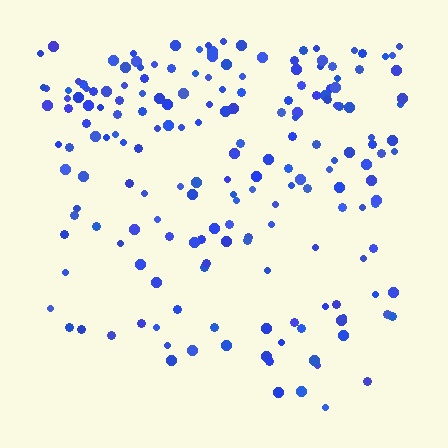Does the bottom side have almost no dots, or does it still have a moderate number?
Still a moderate number, just noticeably fewer than the top.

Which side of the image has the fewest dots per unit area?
The bottom.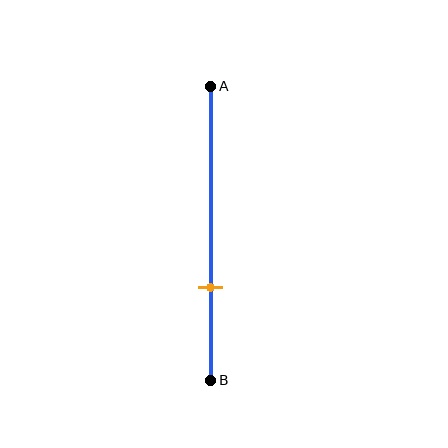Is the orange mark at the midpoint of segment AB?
No, the mark is at about 70% from A, not at the 50% midpoint.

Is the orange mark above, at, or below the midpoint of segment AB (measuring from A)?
The orange mark is below the midpoint of segment AB.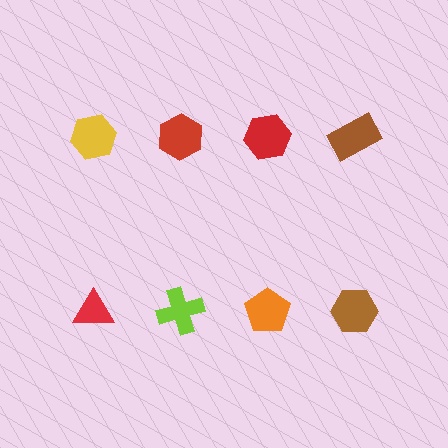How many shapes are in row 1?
4 shapes.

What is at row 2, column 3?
An orange pentagon.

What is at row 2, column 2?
A lime cross.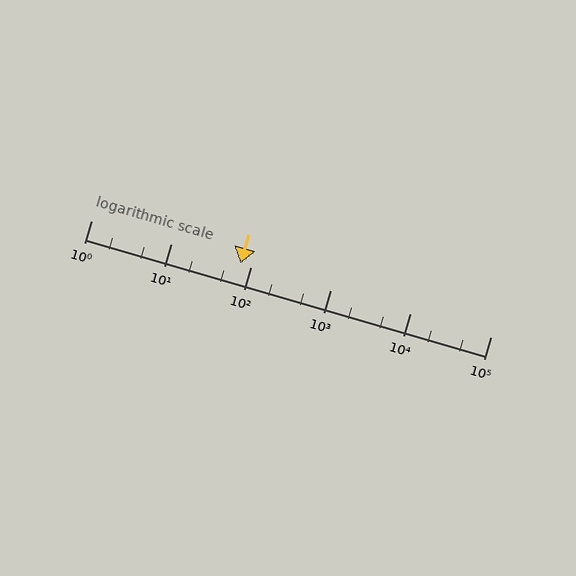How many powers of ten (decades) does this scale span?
The scale spans 5 decades, from 1 to 100000.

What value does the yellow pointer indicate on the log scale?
The pointer indicates approximately 73.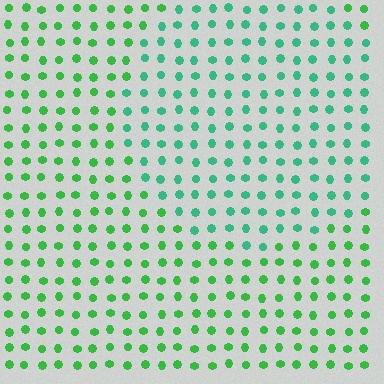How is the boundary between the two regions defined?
The boundary is defined purely by a slight shift in hue (about 30 degrees). Spacing, size, and orientation are identical on both sides.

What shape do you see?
I see a circle.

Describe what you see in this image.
The image is filled with small green elements in a uniform arrangement. A circle-shaped region is visible where the elements are tinted to a slightly different hue, forming a subtle color boundary.